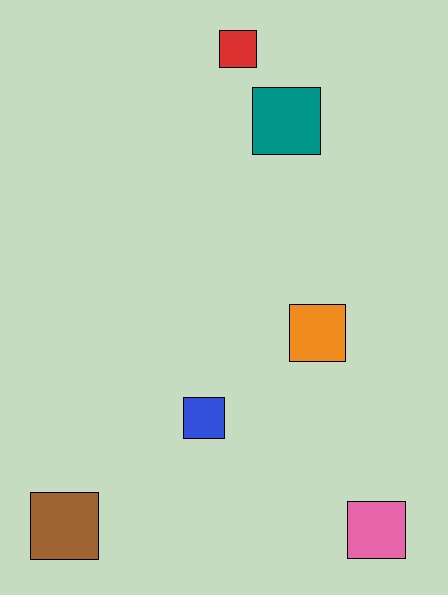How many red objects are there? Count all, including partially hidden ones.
There is 1 red object.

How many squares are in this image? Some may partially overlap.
There are 6 squares.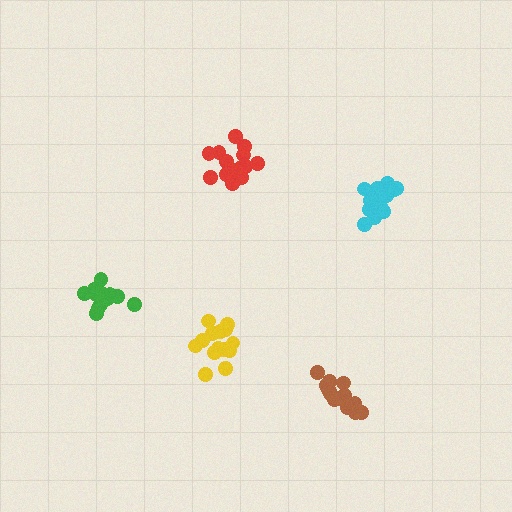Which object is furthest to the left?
The green cluster is leftmost.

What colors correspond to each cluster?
The clusters are colored: cyan, brown, red, yellow, green.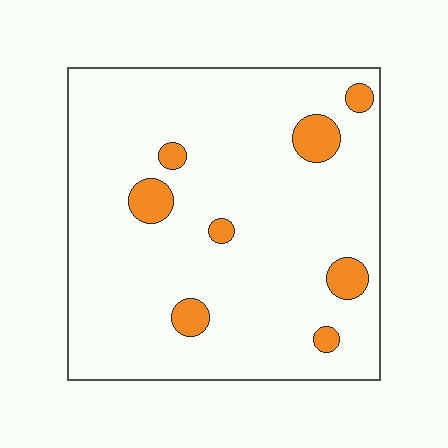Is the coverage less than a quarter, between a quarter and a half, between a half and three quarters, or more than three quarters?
Less than a quarter.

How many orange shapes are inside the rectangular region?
8.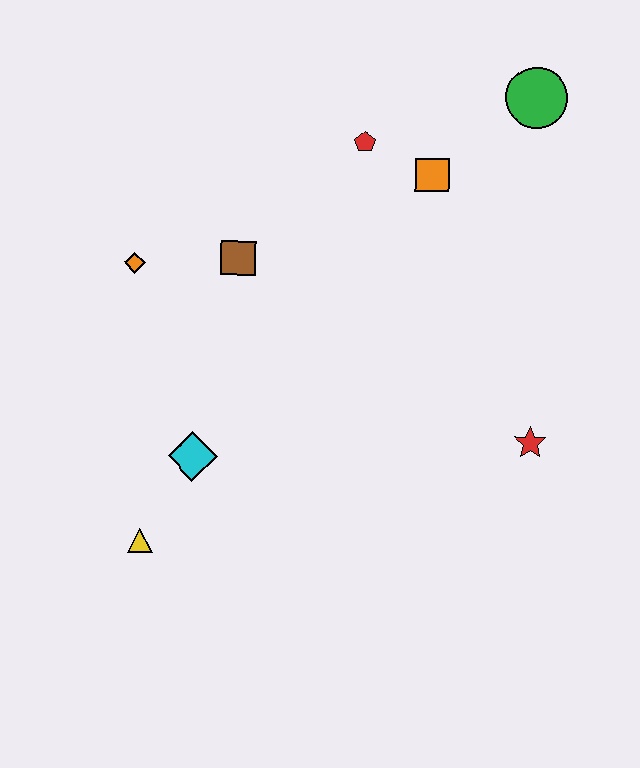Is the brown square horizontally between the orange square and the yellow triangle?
Yes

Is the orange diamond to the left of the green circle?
Yes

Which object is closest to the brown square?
The orange diamond is closest to the brown square.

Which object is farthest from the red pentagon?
The yellow triangle is farthest from the red pentagon.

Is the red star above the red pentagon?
No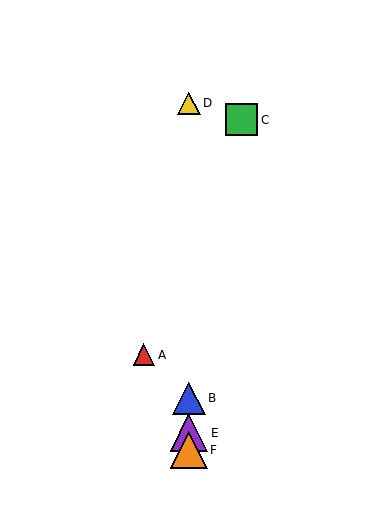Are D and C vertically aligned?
No, D is at x≈189 and C is at x≈242.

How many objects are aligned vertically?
4 objects (B, D, E, F) are aligned vertically.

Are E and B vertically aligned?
Yes, both are at x≈189.